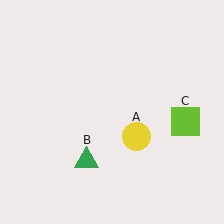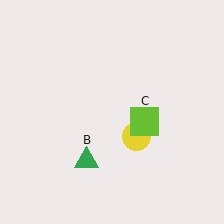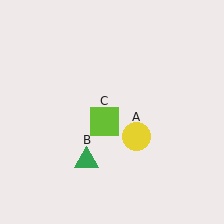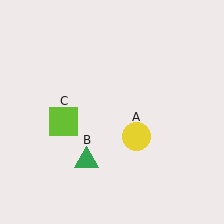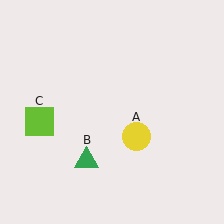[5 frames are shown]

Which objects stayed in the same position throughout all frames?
Yellow circle (object A) and green triangle (object B) remained stationary.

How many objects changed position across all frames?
1 object changed position: lime square (object C).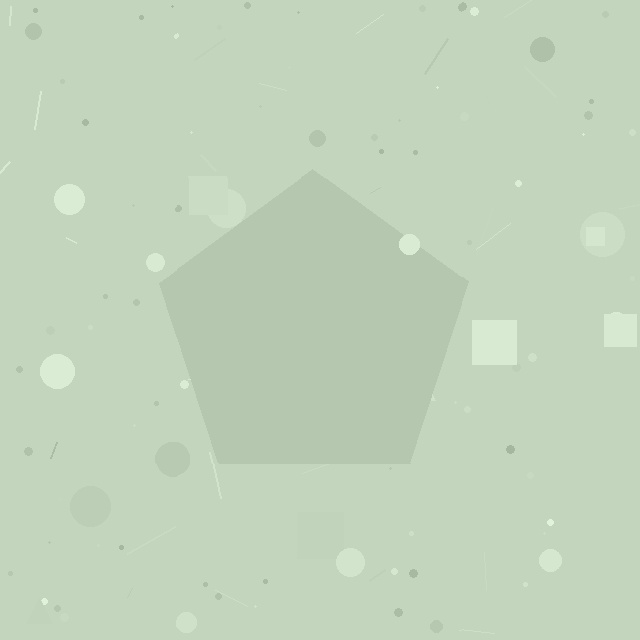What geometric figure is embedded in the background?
A pentagon is embedded in the background.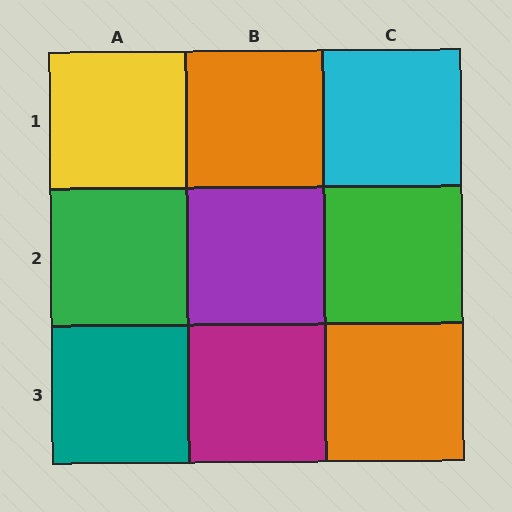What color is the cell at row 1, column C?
Cyan.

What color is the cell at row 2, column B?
Purple.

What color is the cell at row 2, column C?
Green.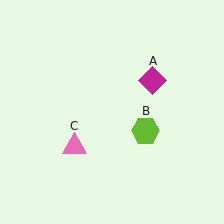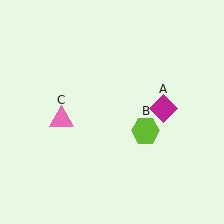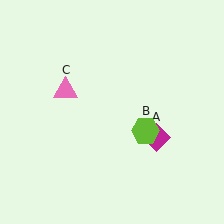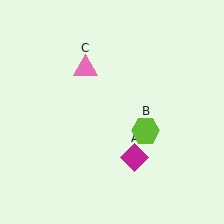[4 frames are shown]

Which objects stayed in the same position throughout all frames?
Lime hexagon (object B) remained stationary.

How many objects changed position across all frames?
2 objects changed position: magenta diamond (object A), pink triangle (object C).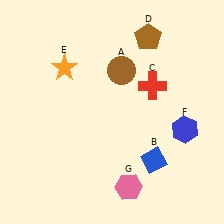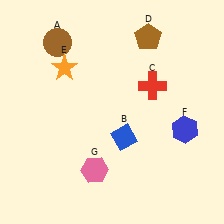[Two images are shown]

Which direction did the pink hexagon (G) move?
The pink hexagon (G) moved left.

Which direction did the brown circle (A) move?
The brown circle (A) moved left.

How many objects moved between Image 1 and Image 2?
3 objects moved between the two images.